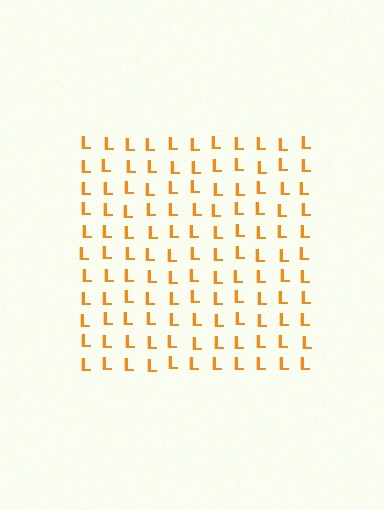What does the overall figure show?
The overall figure shows a square.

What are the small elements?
The small elements are letter L's.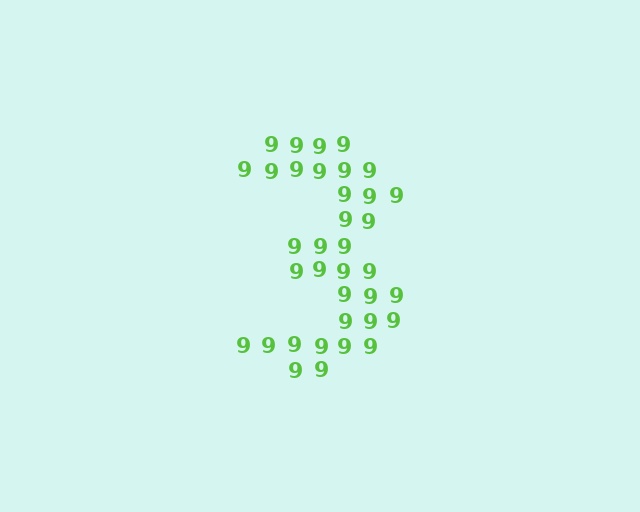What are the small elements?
The small elements are digit 9's.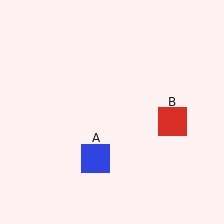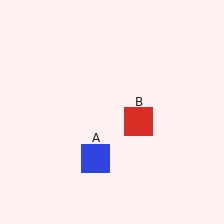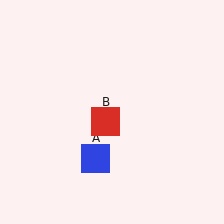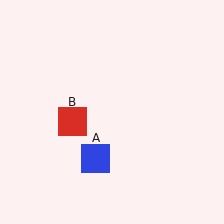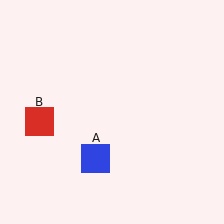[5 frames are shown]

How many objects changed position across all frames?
1 object changed position: red square (object B).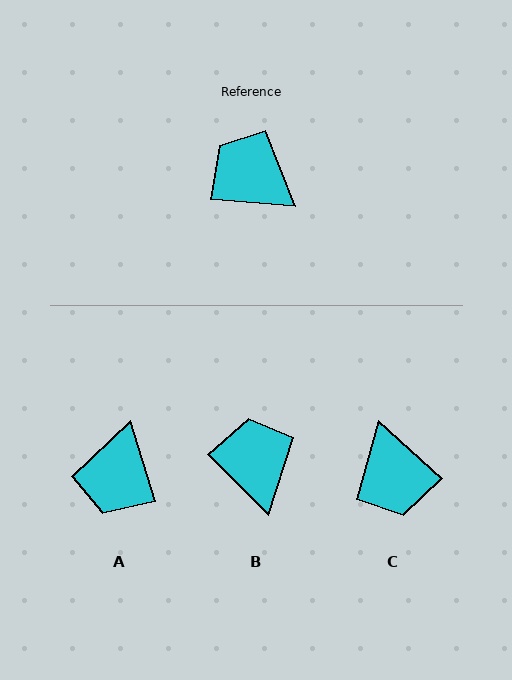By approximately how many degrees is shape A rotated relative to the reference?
Approximately 112 degrees counter-clockwise.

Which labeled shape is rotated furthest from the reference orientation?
C, about 143 degrees away.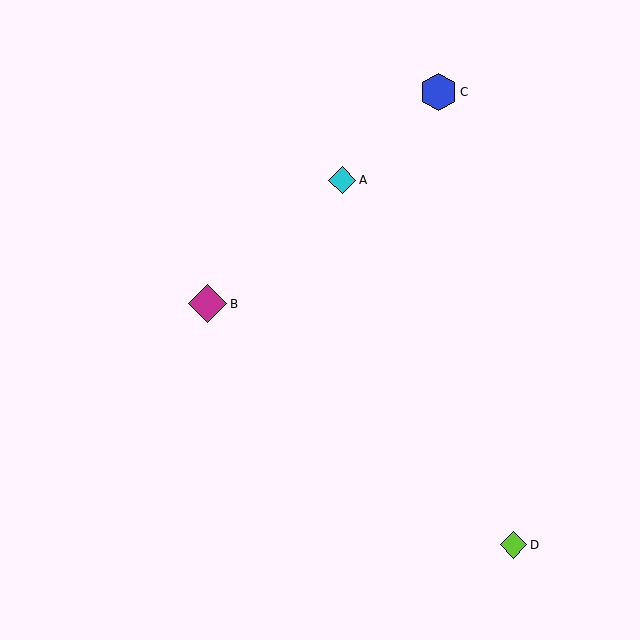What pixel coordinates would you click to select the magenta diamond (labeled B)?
Click at (208, 304) to select the magenta diamond B.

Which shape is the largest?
The magenta diamond (labeled B) is the largest.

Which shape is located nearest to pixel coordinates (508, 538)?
The lime diamond (labeled D) at (514, 545) is nearest to that location.